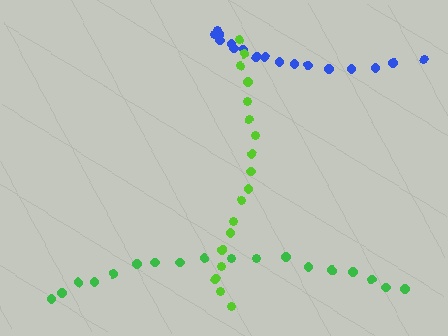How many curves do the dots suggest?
There are 3 distinct paths.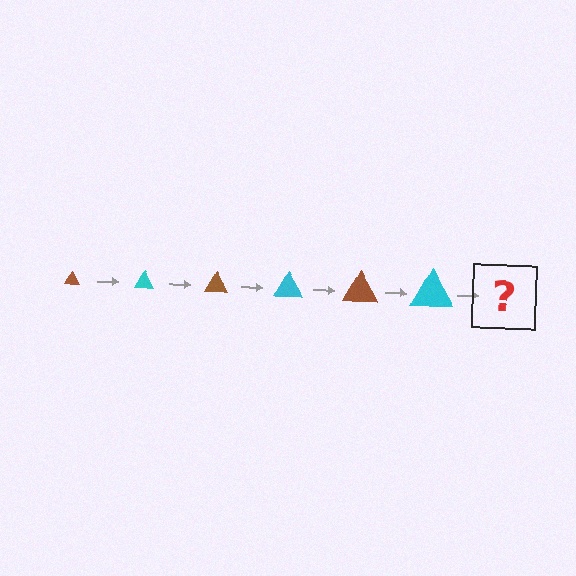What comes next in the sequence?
The next element should be a brown triangle, larger than the previous one.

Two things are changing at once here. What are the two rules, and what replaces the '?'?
The two rules are that the triangle grows larger each step and the color cycles through brown and cyan. The '?' should be a brown triangle, larger than the previous one.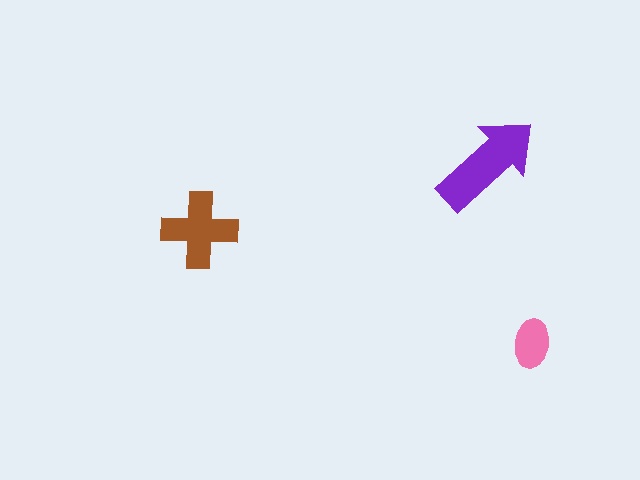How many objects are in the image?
There are 3 objects in the image.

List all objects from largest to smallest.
The purple arrow, the brown cross, the pink ellipse.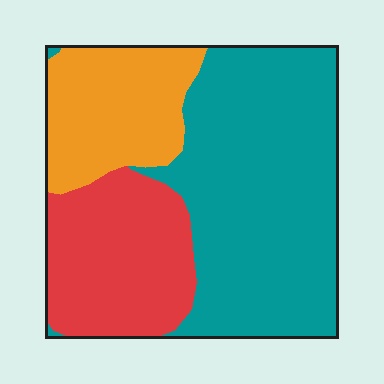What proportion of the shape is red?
Red takes up between a quarter and a half of the shape.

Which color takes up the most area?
Teal, at roughly 55%.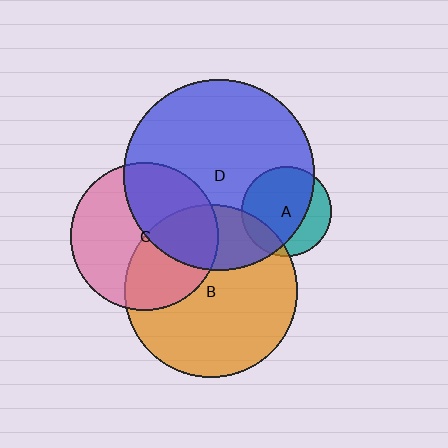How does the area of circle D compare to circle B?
Approximately 1.2 times.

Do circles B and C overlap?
Yes.